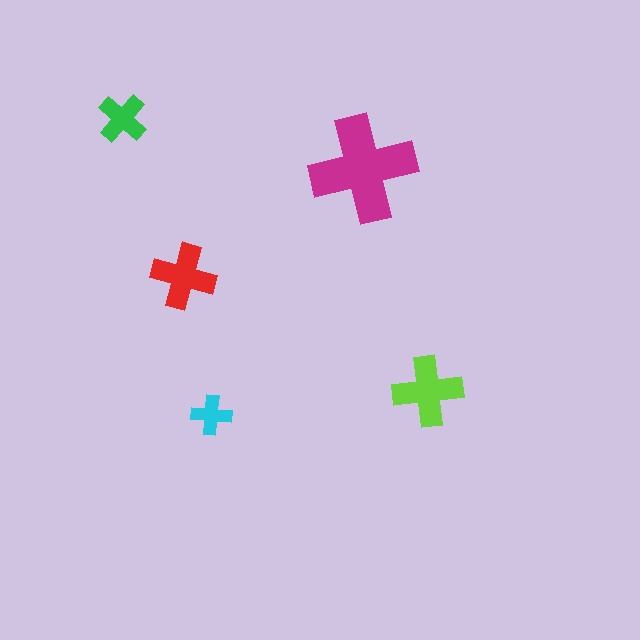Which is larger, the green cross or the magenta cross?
The magenta one.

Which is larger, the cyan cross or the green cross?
The green one.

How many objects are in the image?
There are 5 objects in the image.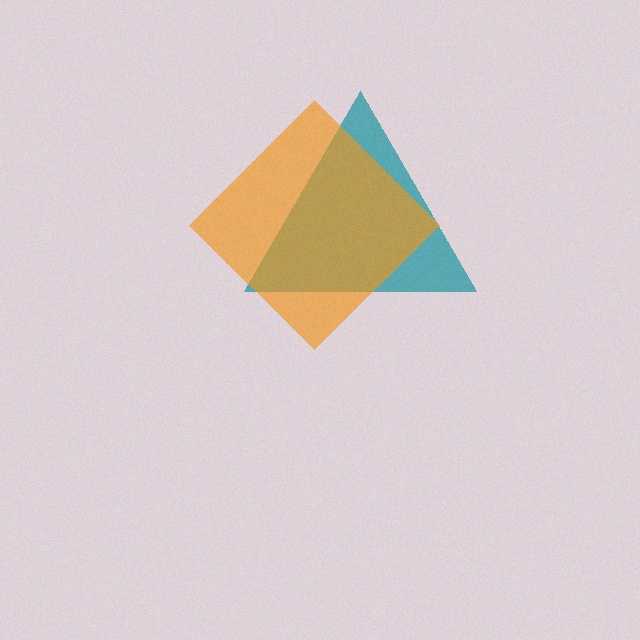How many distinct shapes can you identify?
There are 2 distinct shapes: a teal triangle, an orange diamond.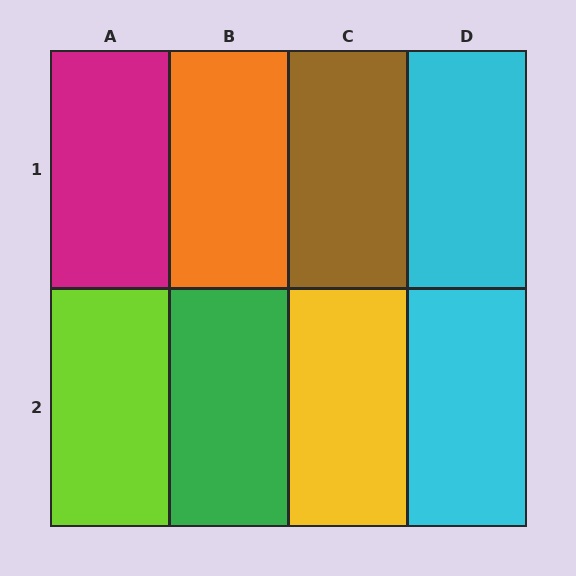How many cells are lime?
1 cell is lime.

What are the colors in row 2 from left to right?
Lime, green, yellow, cyan.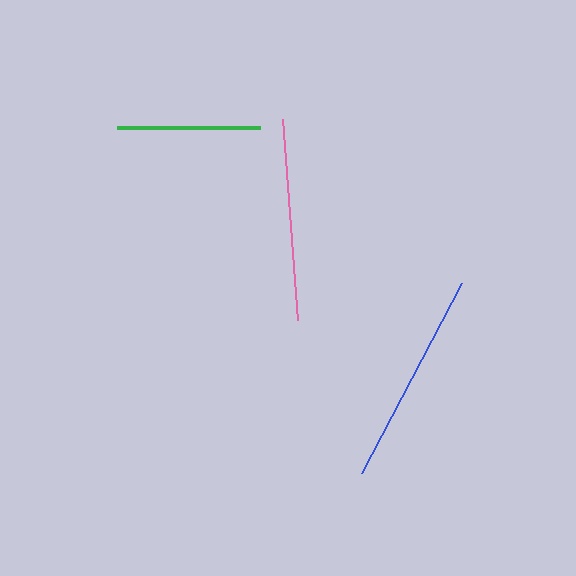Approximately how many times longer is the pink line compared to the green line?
The pink line is approximately 1.4 times the length of the green line.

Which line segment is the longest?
The blue line is the longest at approximately 214 pixels.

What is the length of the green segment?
The green segment is approximately 144 pixels long.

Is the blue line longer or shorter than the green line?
The blue line is longer than the green line.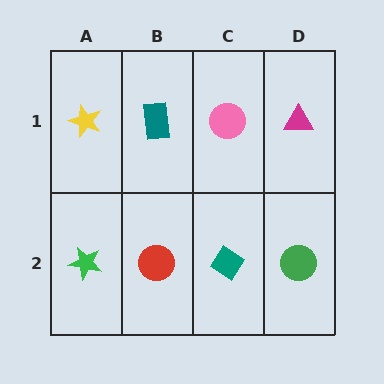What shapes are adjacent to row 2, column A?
A yellow star (row 1, column A), a red circle (row 2, column B).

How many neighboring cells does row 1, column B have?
3.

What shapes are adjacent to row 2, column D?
A magenta triangle (row 1, column D), a teal diamond (row 2, column C).